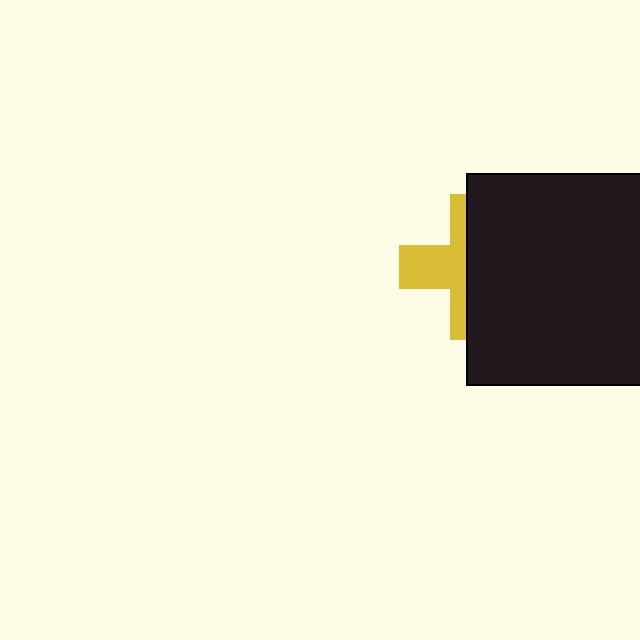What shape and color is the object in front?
The object in front is a black square.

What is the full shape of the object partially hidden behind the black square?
The partially hidden object is a yellow cross.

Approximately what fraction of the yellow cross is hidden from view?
Roughly 58% of the yellow cross is hidden behind the black square.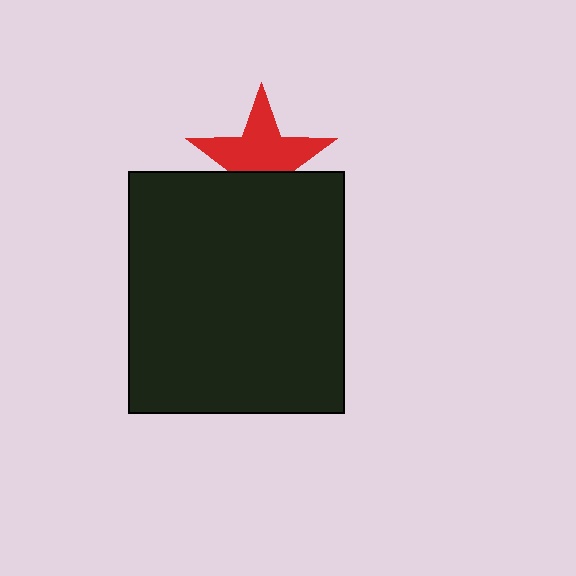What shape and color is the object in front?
The object in front is a black rectangle.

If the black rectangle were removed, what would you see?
You would see the complete red star.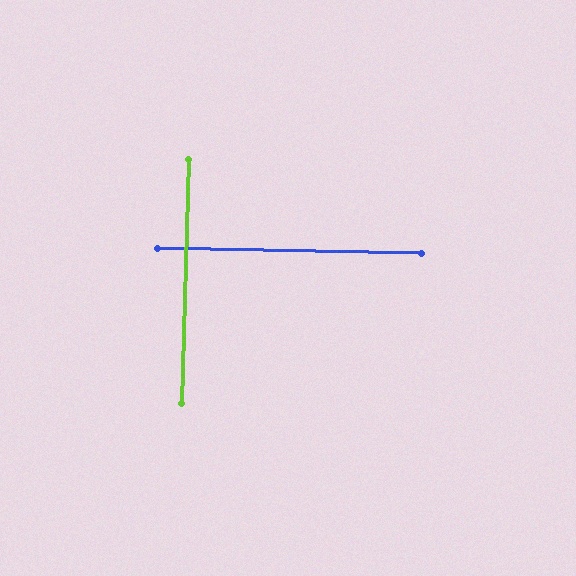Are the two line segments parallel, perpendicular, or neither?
Perpendicular — they meet at approximately 89°.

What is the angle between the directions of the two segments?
Approximately 89 degrees.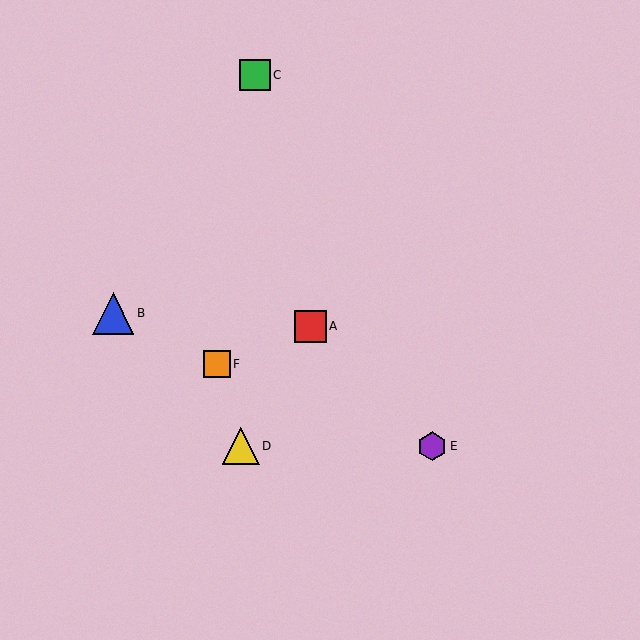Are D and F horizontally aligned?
No, D is at y≈446 and F is at y≈364.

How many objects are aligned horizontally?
2 objects (D, E) are aligned horizontally.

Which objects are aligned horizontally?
Objects D, E are aligned horizontally.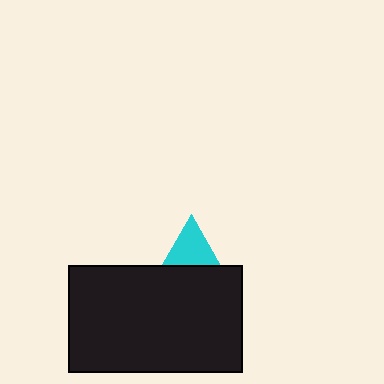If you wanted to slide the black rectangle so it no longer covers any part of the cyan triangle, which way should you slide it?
Slide it down — that is the most direct way to separate the two shapes.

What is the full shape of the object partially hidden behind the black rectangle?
The partially hidden object is a cyan triangle.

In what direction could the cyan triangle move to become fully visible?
The cyan triangle could move up. That would shift it out from behind the black rectangle entirely.